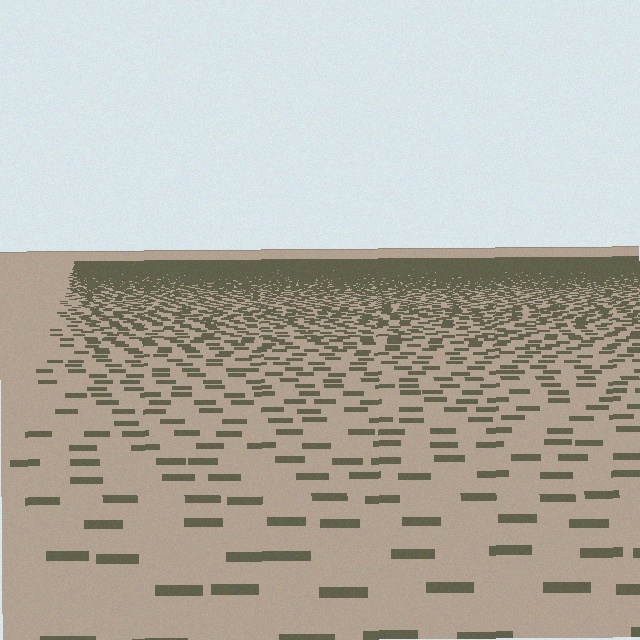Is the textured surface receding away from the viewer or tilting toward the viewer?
The surface is receding away from the viewer. Texture elements get smaller and denser toward the top.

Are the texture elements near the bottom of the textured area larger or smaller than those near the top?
Larger. Near the bottom, elements are closer to the viewer and appear at a bigger on-screen size.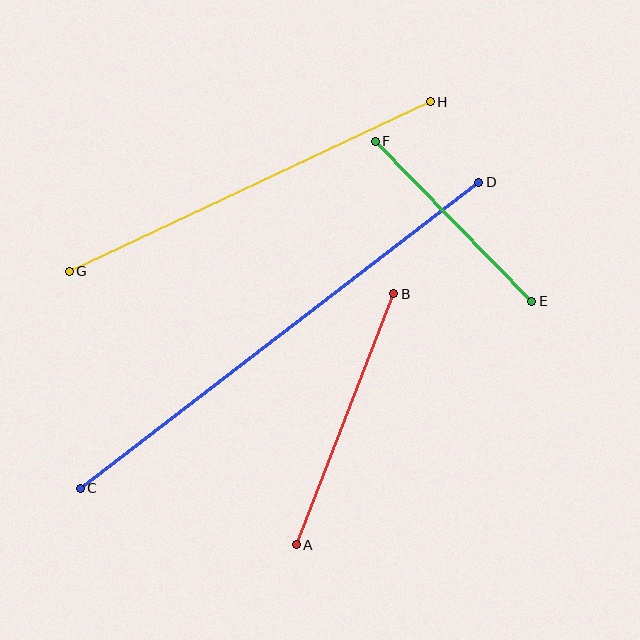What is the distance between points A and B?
The distance is approximately 269 pixels.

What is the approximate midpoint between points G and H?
The midpoint is at approximately (250, 187) pixels.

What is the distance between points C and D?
The distance is approximately 502 pixels.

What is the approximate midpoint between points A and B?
The midpoint is at approximately (345, 419) pixels.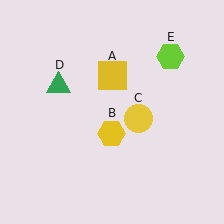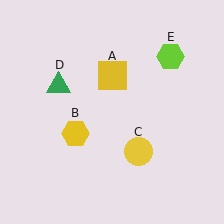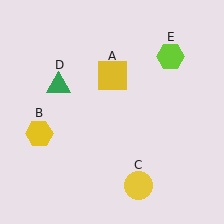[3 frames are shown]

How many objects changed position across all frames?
2 objects changed position: yellow hexagon (object B), yellow circle (object C).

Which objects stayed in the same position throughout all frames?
Yellow square (object A) and green triangle (object D) and lime hexagon (object E) remained stationary.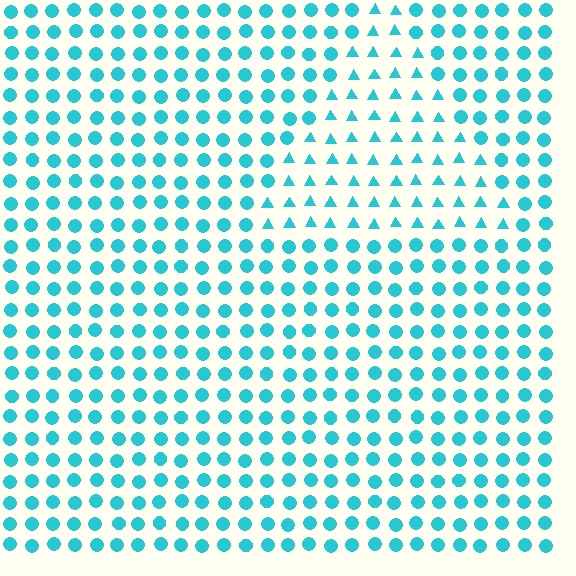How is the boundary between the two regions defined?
The boundary is defined by a change in element shape: triangles inside vs. circles outside. All elements share the same color and spacing.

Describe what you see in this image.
The image is filled with small cyan elements arranged in a uniform grid. A triangle-shaped region contains triangles, while the surrounding area contains circles. The boundary is defined purely by the change in element shape.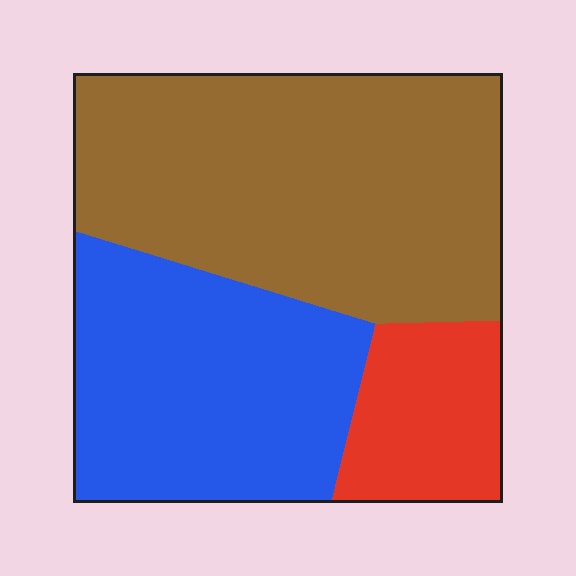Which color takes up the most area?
Brown, at roughly 50%.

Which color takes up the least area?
Red, at roughly 15%.